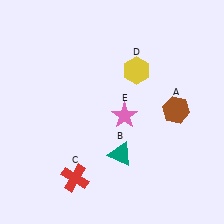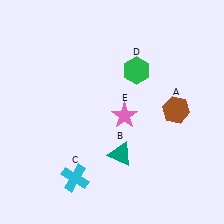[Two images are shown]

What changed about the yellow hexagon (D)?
In Image 1, D is yellow. In Image 2, it changed to green.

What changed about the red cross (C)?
In Image 1, C is red. In Image 2, it changed to cyan.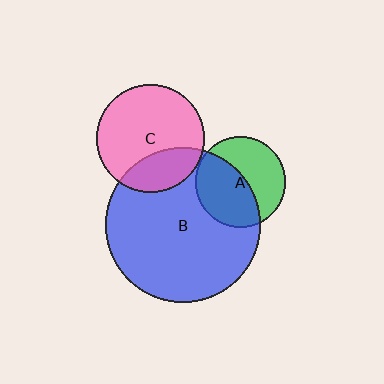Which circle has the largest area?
Circle B (blue).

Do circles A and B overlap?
Yes.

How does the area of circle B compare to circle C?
Approximately 2.1 times.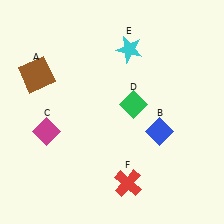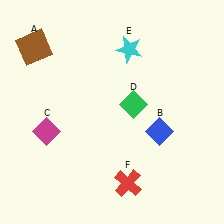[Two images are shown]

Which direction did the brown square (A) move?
The brown square (A) moved up.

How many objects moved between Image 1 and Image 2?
1 object moved between the two images.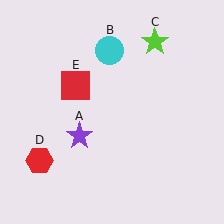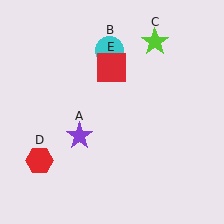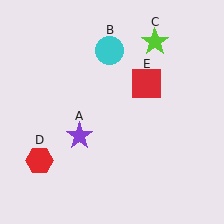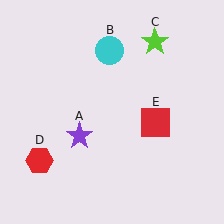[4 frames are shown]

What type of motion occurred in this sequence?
The red square (object E) rotated clockwise around the center of the scene.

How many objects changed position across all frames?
1 object changed position: red square (object E).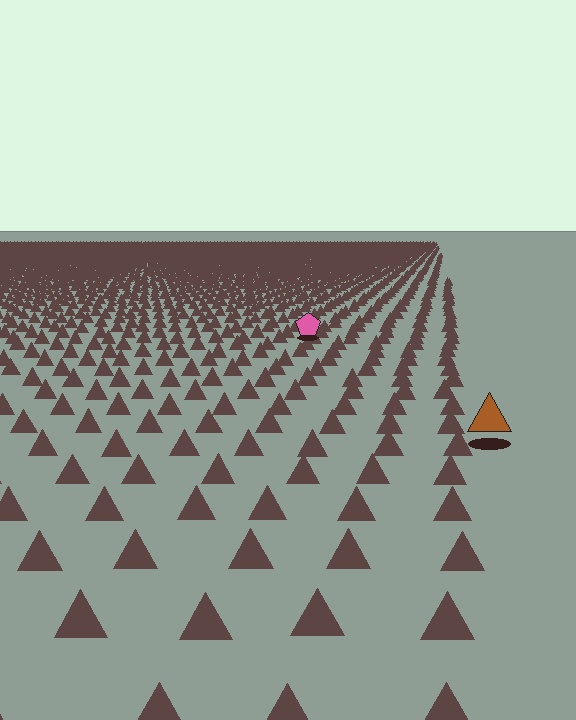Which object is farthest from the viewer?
The pink pentagon is farthest from the viewer. It appears smaller and the ground texture around it is denser.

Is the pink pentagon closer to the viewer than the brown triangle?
No. The brown triangle is closer — you can tell from the texture gradient: the ground texture is coarser near it.